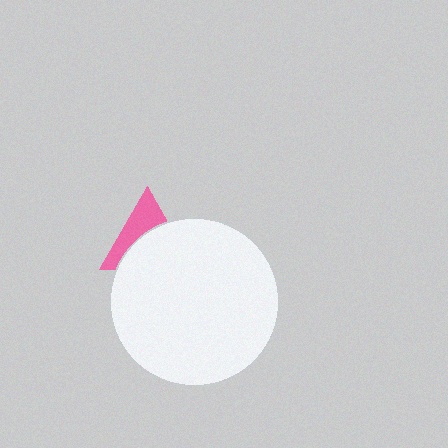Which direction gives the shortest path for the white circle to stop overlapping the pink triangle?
Moving down gives the shortest separation.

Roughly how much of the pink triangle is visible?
A small part of it is visible (roughly 43%).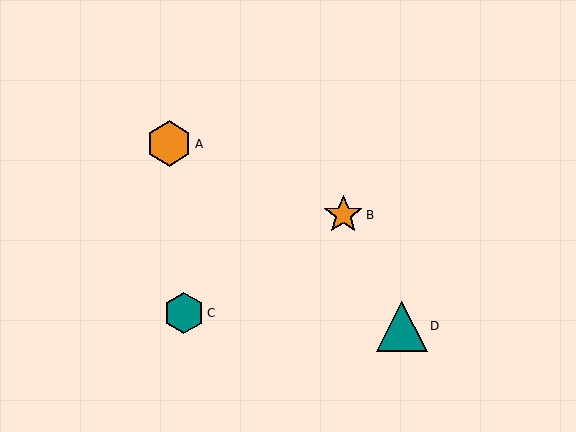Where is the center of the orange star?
The center of the orange star is at (343, 215).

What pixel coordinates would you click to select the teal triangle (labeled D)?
Click at (402, 326) to select the teal triangle D.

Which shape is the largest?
The teal triangle (labeled D) is the largest.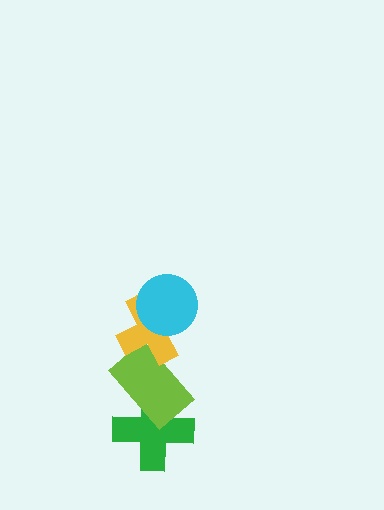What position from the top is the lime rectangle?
The lime rectangle is 3rd from the top.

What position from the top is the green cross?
The green cross is 4th from the top.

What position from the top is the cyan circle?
The cyan circle is 1st from the top.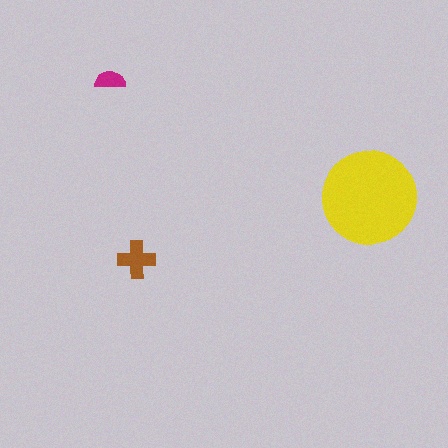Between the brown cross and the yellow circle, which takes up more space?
The yellow circle.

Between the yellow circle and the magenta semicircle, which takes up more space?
The yellow circle.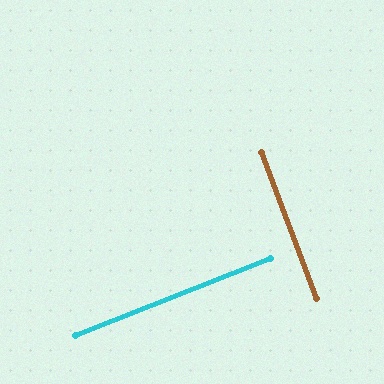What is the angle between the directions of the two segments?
Approximately 89 degrees.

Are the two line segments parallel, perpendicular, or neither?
Perpendicular — they meet at approximately 89°.